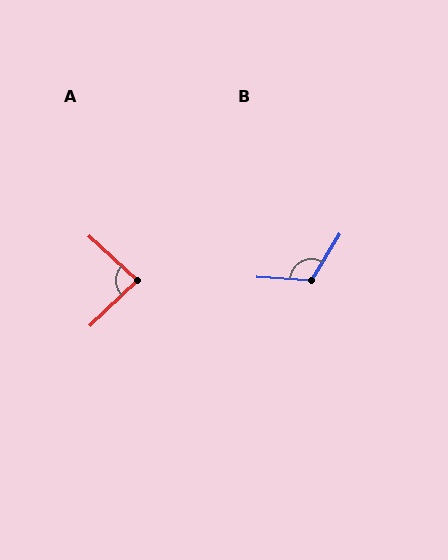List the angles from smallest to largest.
A (86°), B (117°).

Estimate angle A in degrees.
Approximately 86 degrees.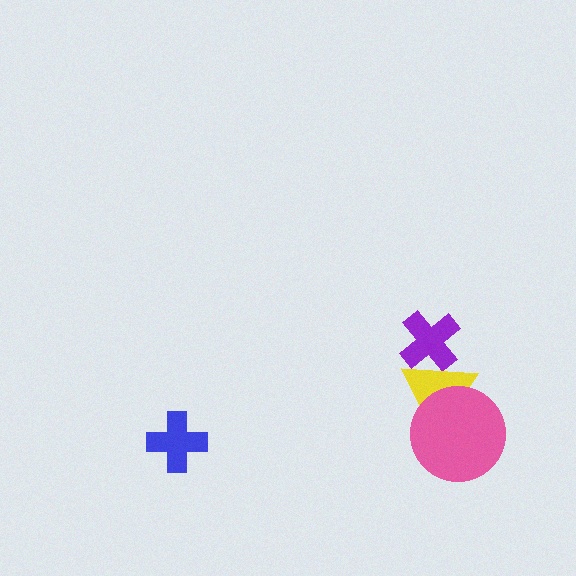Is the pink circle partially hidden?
No, no other shape covers it.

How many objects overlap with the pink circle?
1 object overlaps with the pink circle.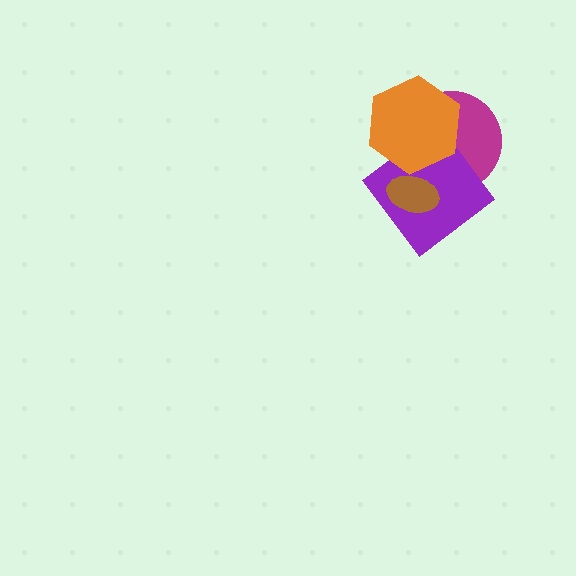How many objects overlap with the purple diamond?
3 objects overlap with the purple diamond.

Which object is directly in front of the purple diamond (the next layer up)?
The brown ellipse is directly in front of the purple diamond.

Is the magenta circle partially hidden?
Yes, it is partially covered by another shape.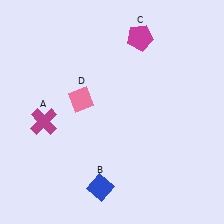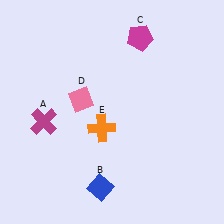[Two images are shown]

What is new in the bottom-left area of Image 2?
An orange cross (E) was added in the bottom-left area of Image 2.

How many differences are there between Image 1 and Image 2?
There is 1 difference between the two images.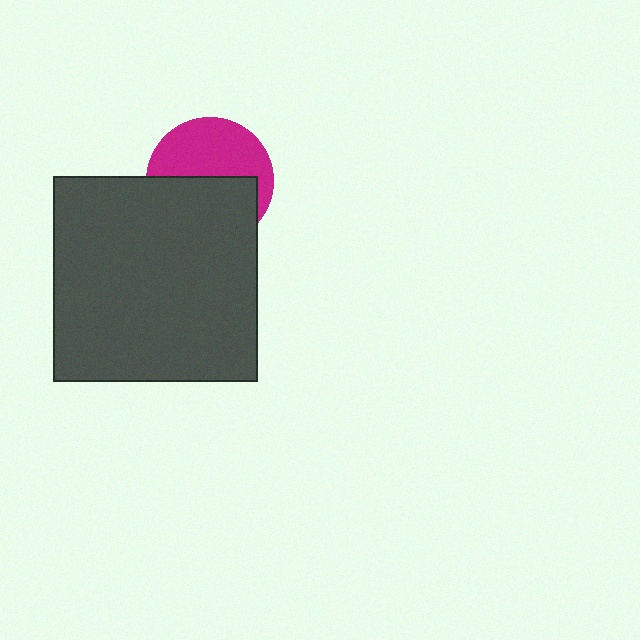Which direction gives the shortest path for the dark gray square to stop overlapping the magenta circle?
Moving down gives the shortest separation.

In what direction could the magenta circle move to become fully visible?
The magenta circle could move up. That would shift it out from behind the dark gray square entirely.